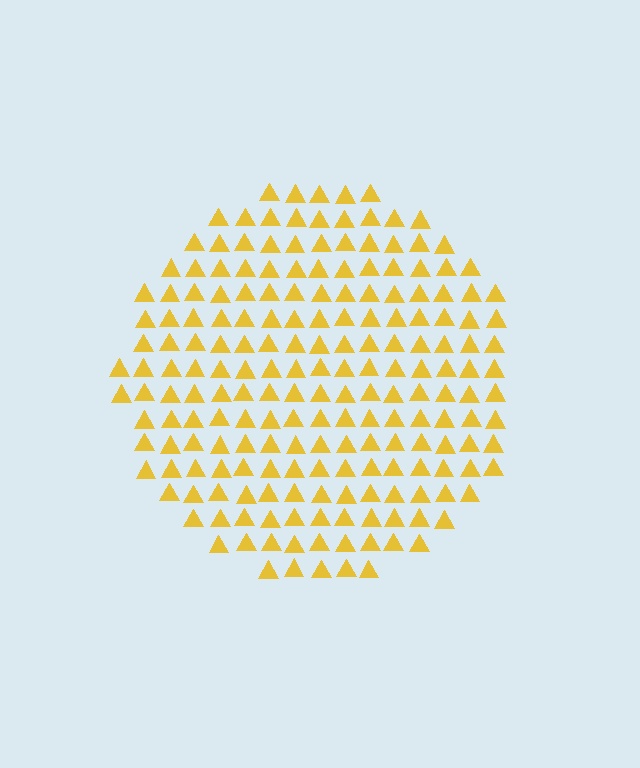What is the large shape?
The large shape is a circle.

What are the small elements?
The small elements are triangles.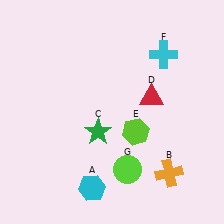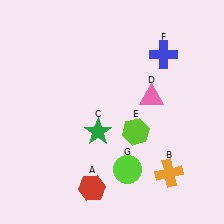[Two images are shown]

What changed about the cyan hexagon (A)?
In Image 1, A is cyan. In Image 2, it changed to red.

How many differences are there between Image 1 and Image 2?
There are 3 differences between the two images.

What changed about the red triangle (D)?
In Image 1, D is red. In Image 2, it changed to pink.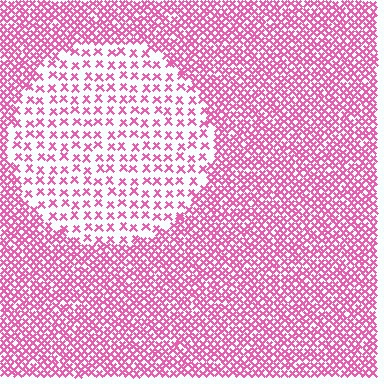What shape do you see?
I see a circle.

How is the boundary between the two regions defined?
The boundary is defined by a change in element density (approximately 2.5x ratio). All elements are the same color, size, and shape.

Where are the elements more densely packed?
The elements are more densely packed outside the circle boundary.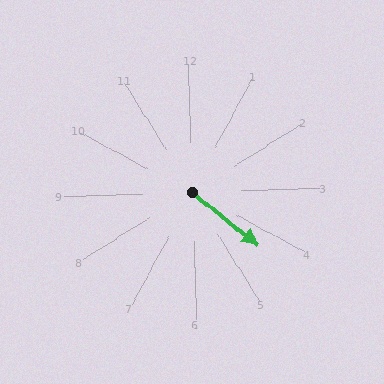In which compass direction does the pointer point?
Southeast.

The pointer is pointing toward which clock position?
Roughly 4 o'clock.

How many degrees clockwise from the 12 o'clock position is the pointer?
Approximately 131 degrees.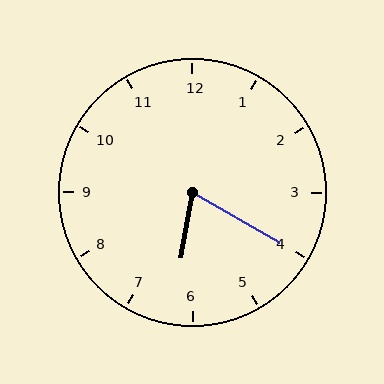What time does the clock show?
6:20.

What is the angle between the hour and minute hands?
Approximately 70 degrees.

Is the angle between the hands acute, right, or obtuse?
It is acute.